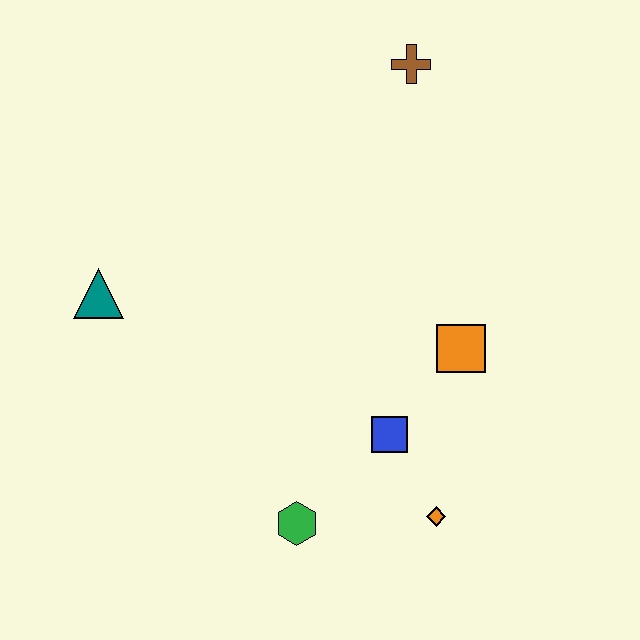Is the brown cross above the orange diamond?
Yes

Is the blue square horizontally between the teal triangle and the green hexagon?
No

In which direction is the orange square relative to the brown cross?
The orange square is below the brown cross.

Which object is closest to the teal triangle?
The green hexagon is closest to the teal triangle.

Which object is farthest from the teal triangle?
The orange diamond is farthest from the teal triangle.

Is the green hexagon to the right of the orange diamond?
No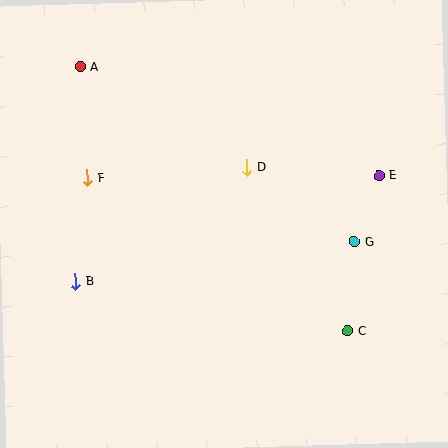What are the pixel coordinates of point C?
Point C is at (348, 331).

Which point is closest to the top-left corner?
Point A is closest to the top-left corner.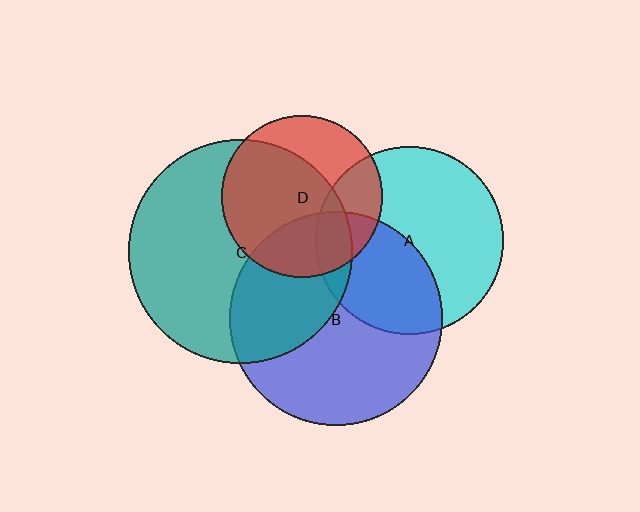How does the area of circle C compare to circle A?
Approximately 1.4 times.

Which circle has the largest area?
Circle C (teal).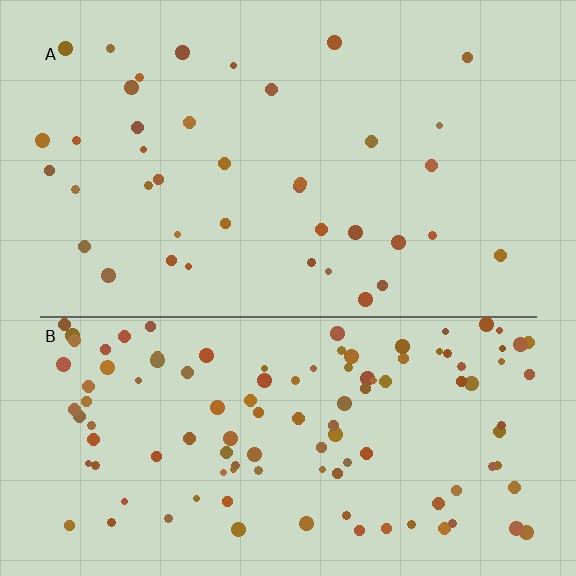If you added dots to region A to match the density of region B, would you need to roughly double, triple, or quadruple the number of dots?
Approximately triple.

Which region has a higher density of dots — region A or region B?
B (the bottom).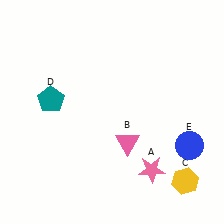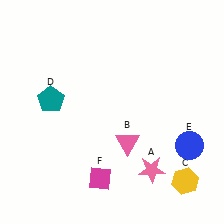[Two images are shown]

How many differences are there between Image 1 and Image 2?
There is 1 difference between the two images.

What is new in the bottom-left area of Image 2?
A magenta diamond (F) was added in the bottom-left area of Image 2.